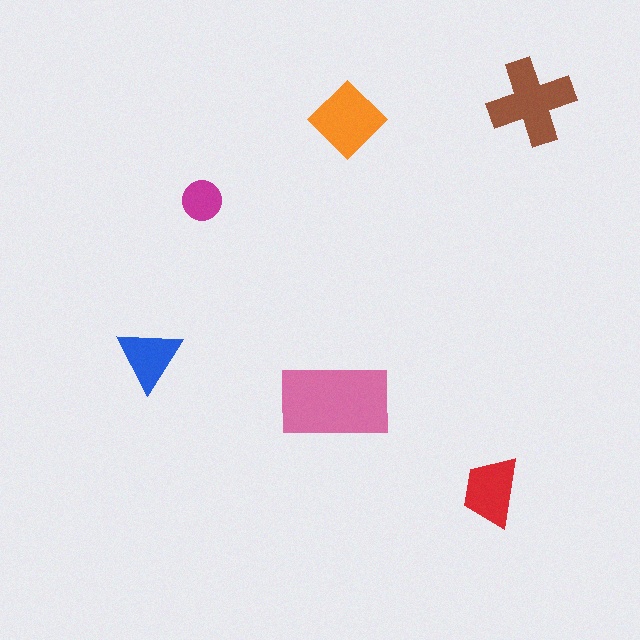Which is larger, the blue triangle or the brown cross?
The brown cross.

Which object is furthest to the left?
The blue triangle is leftmost.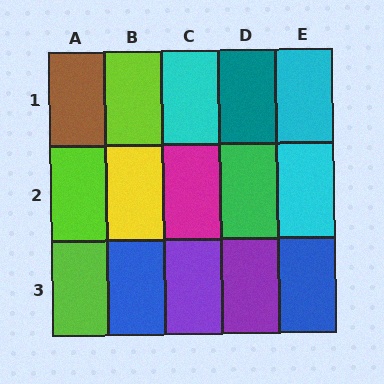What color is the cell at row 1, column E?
Cyan.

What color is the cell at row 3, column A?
Lime.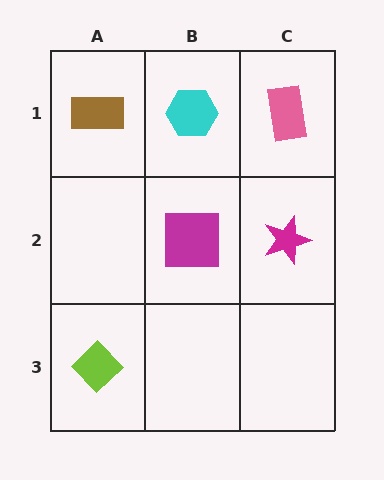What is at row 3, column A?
A lime diamond.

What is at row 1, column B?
A cyan hexagon.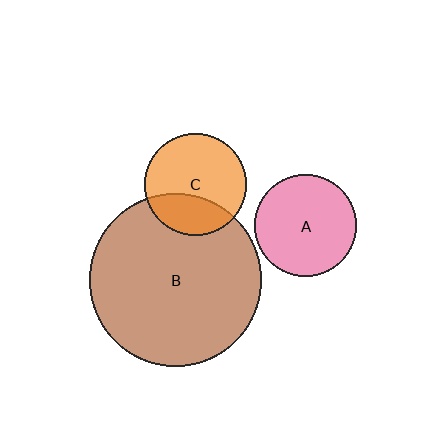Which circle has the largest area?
Circle B (brown).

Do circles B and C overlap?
Yes.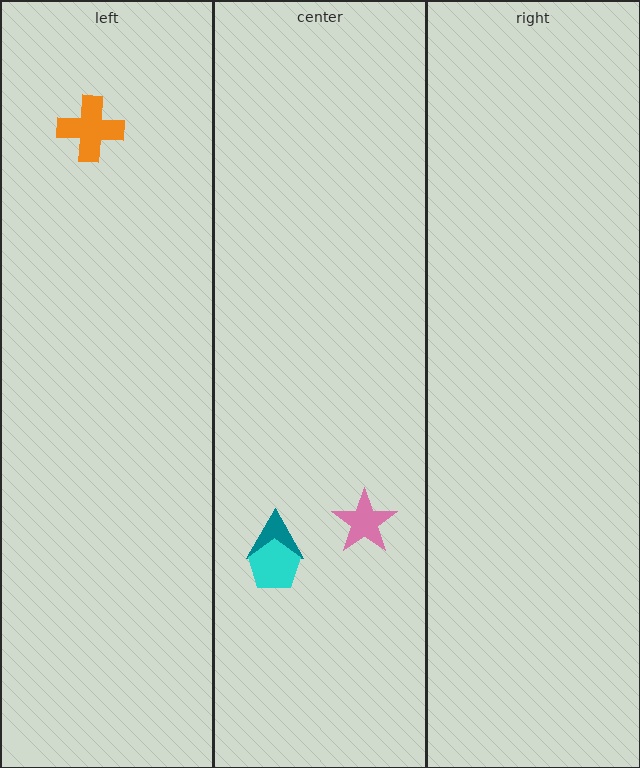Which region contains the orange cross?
The left region.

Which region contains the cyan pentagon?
The center region.